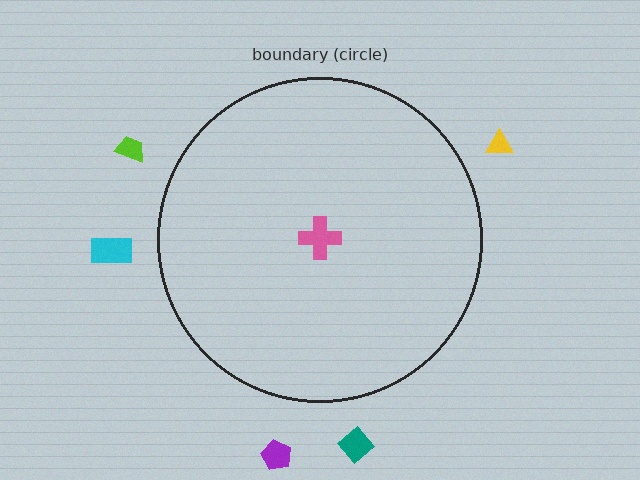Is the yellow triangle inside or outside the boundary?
Outside.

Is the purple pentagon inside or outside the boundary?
Outside.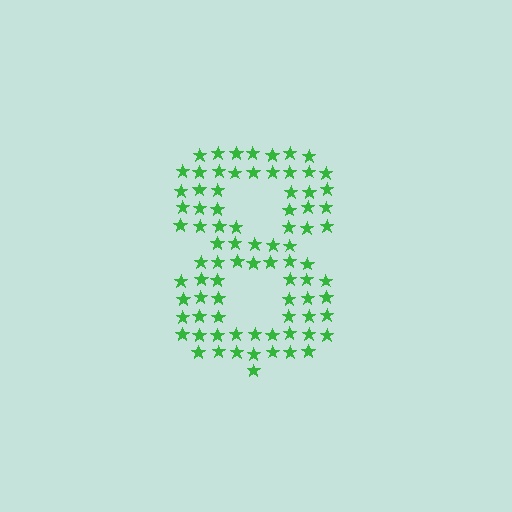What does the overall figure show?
The overall figure shows the digit 8.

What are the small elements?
The small elements are stars.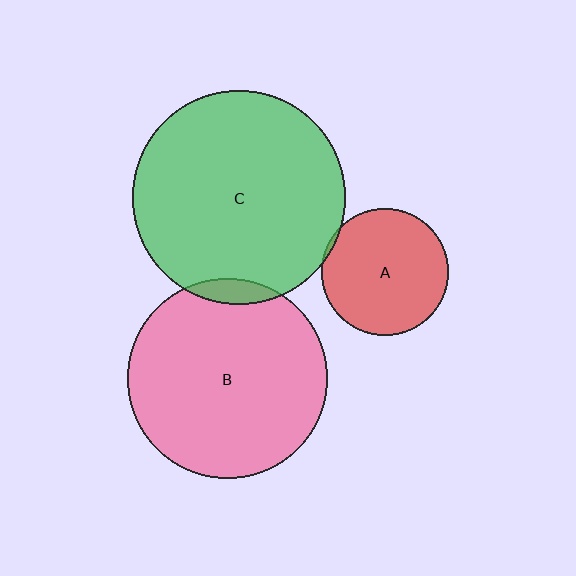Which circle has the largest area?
Circle C (green).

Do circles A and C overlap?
Yes.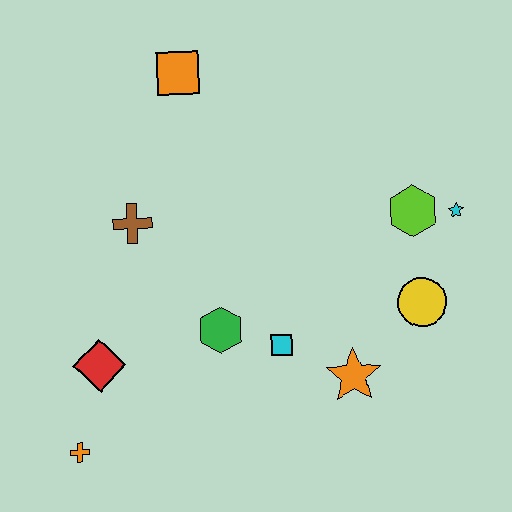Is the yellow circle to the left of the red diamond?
No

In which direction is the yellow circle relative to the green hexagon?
The yellow circle is to the right of the green hexagon.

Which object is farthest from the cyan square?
The orange square is farthest from the cyan square.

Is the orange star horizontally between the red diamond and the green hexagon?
No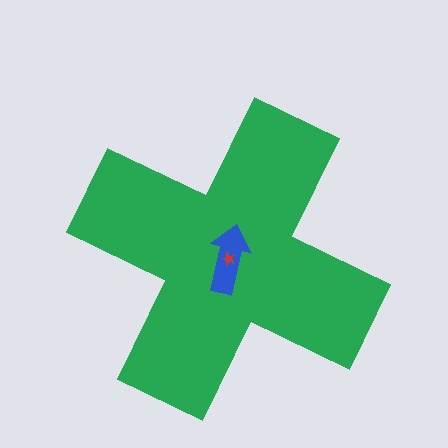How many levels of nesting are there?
3.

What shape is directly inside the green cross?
The blue arrow.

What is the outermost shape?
The green cross.